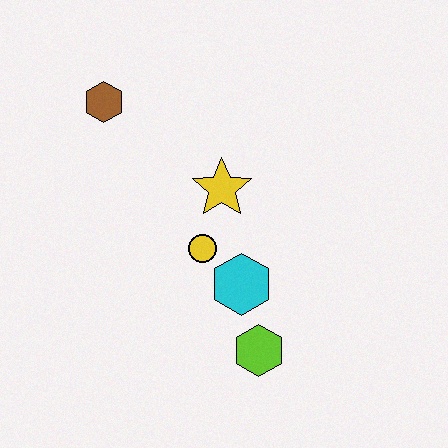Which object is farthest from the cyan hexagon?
The brown hexagon is farthest from the cyan hexagon.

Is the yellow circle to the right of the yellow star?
No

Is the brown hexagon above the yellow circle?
Yes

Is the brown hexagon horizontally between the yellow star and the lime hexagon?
No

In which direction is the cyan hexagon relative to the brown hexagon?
The cyan hexagon is below the brown hexagon.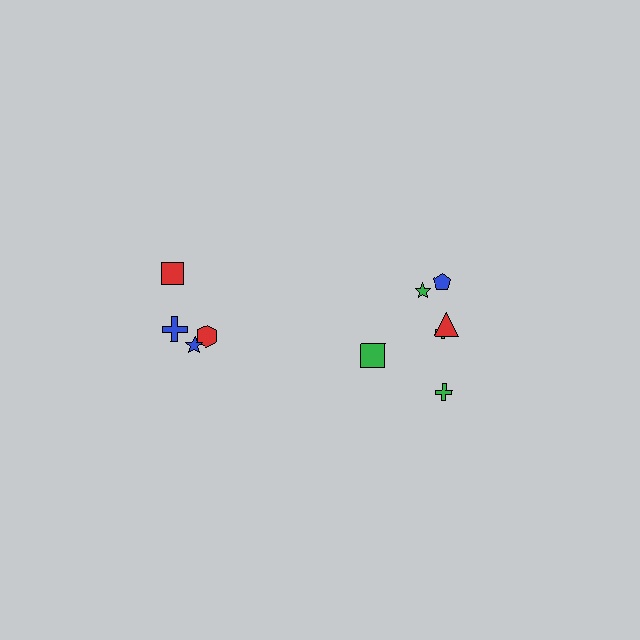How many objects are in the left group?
There are 4 objects.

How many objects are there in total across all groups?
There are 10 objects.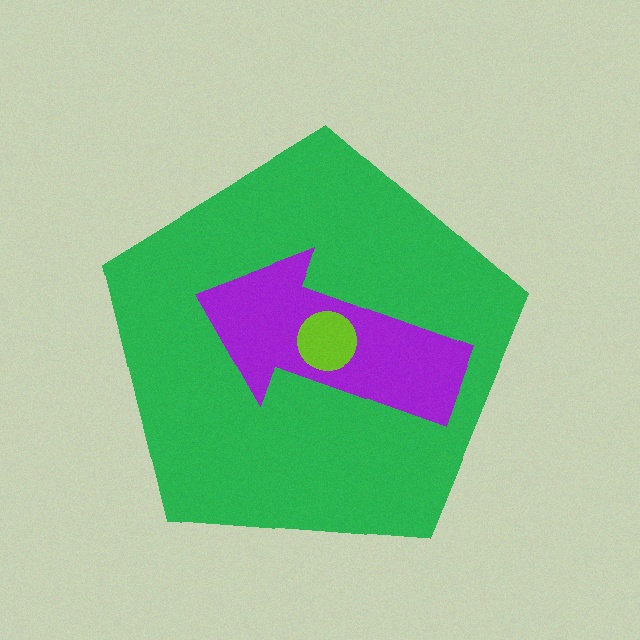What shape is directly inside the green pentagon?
The purple arrow.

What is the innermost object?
The lime circle.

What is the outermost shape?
The green pentagon.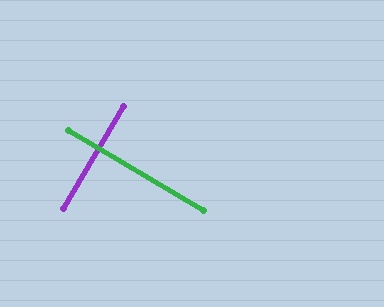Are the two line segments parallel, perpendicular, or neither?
Perpendicular — they meet at approximately 89°.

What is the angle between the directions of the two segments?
Approximately 89 degrees.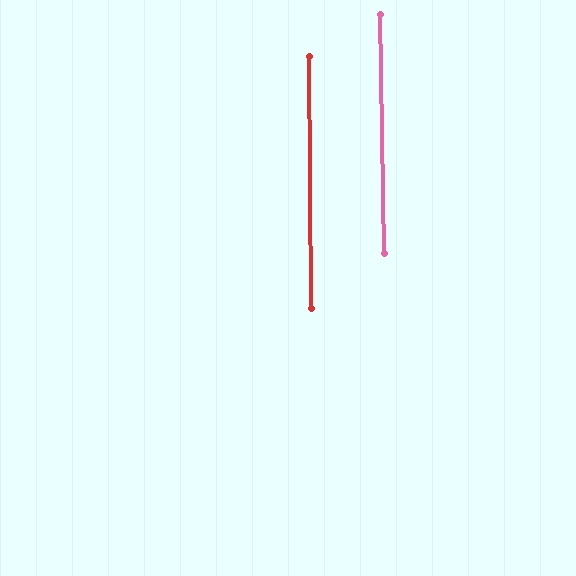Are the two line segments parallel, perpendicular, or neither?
Parallel — their directions differ by only 0.5°.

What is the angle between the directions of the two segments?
Approximately 0 degrees.